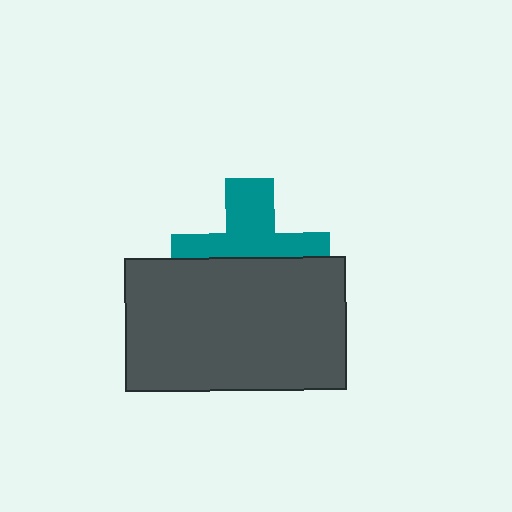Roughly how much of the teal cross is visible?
About half of it is visible (roughly 50%).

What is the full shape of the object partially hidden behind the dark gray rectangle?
The partially hidden object is a teal cross.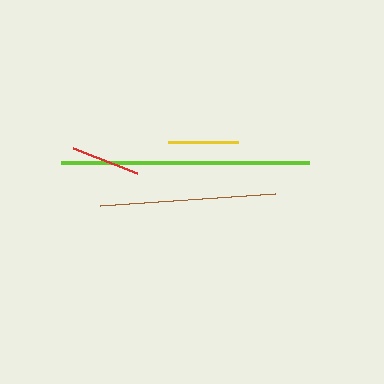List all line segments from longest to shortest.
From longest to shortest: lime, brown, yellow, red.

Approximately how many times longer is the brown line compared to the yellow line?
The brown line is approximately 2.5 times the length of the yellow line.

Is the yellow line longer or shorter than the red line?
The yellow line is longer than the red line.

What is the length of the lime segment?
The lime segment is approximately 248 pixels long.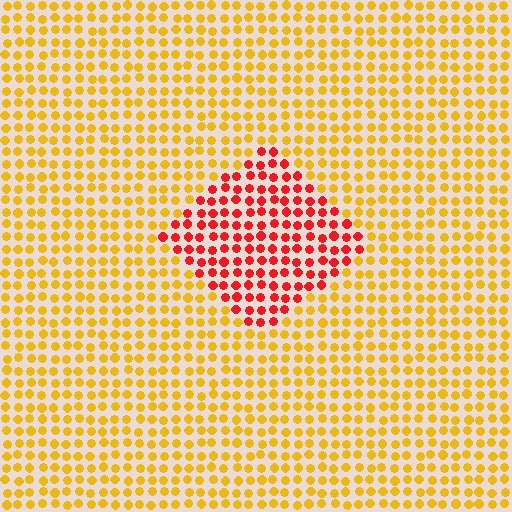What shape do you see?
I see a diamond.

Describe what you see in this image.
The image is filled with small yellow elements in a uniform arrangement. A diamond-shaped region is visible where the elements are tinted to a slightly different hue, forming a subtle color boundary.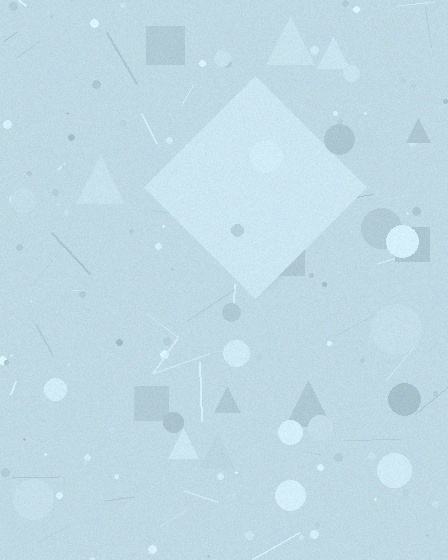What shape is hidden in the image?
A diamond is hidden in the image.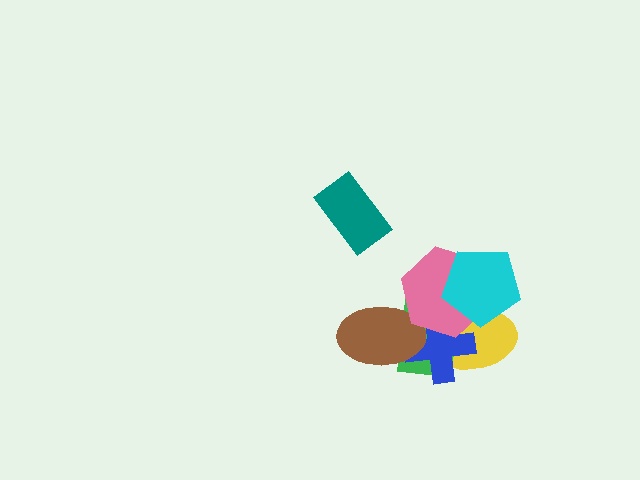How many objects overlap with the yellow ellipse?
4 objects overlap with the yellow ellipse.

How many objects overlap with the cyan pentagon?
3 objects overlap with the cyan pentagon.